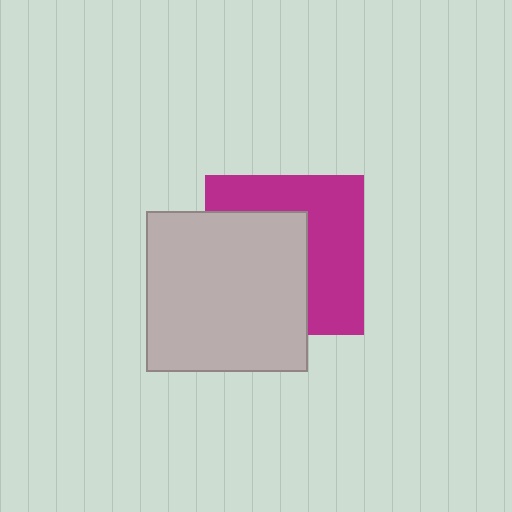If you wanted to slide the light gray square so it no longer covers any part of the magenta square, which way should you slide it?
Slide it left — that is the most direct way to separate the two shapes.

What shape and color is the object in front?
The object in front is a light gray square.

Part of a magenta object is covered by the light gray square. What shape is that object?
It is a square.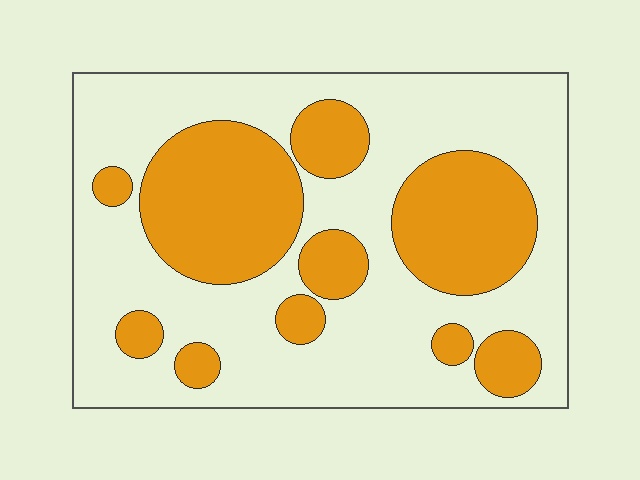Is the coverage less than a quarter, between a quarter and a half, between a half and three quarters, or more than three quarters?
Between a quarter and a half.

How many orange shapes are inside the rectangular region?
10.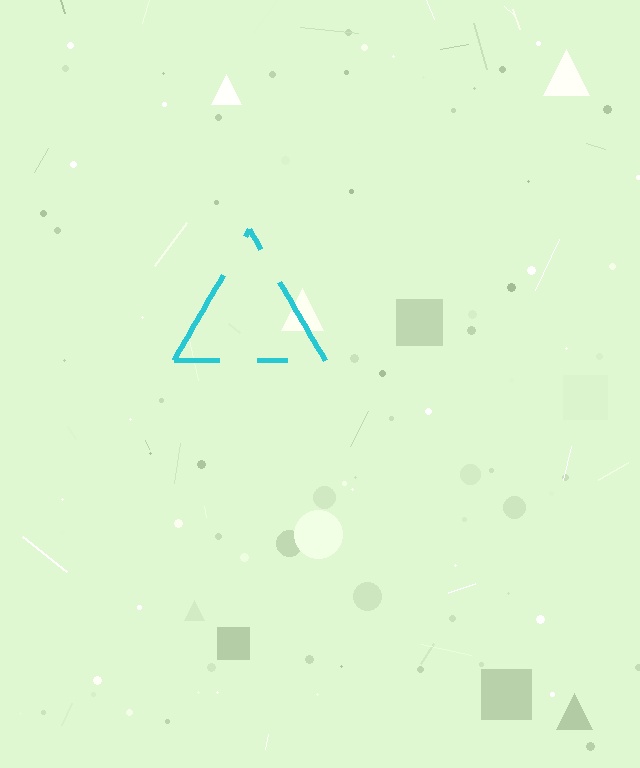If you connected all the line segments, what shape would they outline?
They would outline a triangle.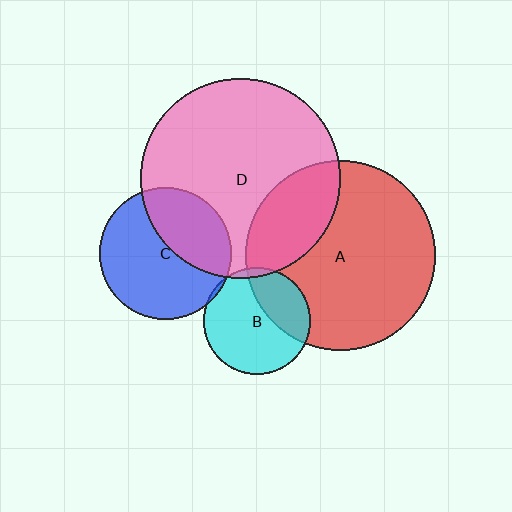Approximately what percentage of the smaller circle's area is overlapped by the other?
Approximately 5%.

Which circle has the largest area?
Circle D (pink).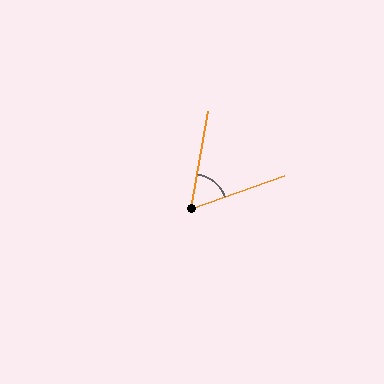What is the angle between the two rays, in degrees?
Approximately 61 degrees.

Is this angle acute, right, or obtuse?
It is acute.